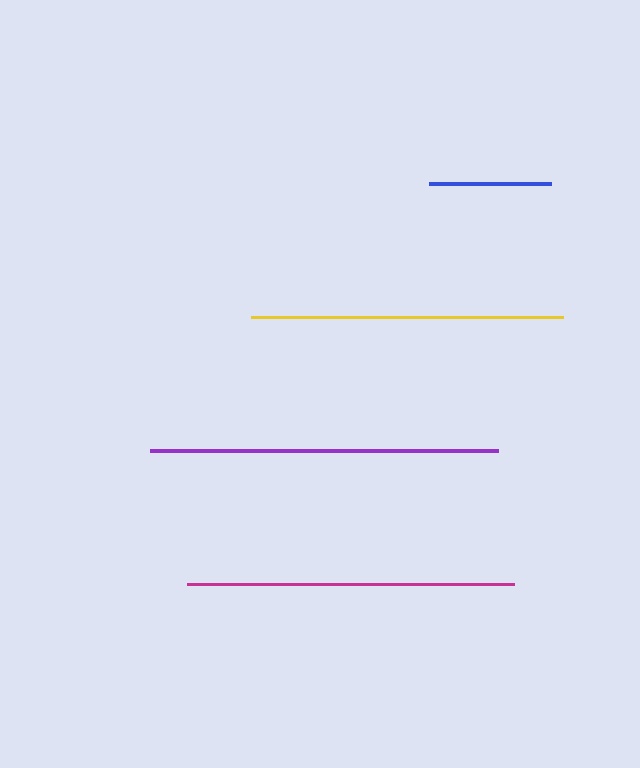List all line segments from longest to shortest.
From longest to shortest: purple, magenta, yellow, blue.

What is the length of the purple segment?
The purple segment is approximately 348 pixels long.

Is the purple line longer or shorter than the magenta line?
The purple line is longer than the magenta line.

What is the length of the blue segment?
The blue segment is approximately 122 pixels long.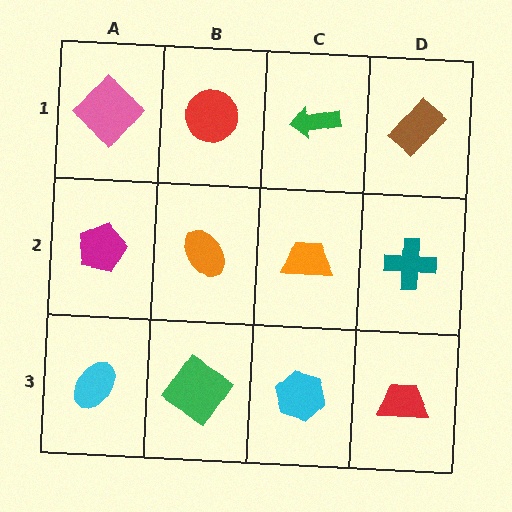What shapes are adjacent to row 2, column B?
A red circle (row 1, column B), a green diamond (row 3, column B), a magenta pentagon (row 2, column A), an orange trapezoid (row 2, column C).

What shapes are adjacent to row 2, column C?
A green arrow (row 1, column C), a cyan hexagon (row 3, column C), an orange ellipse (row 2, column B), a teal cross (row 2, column D).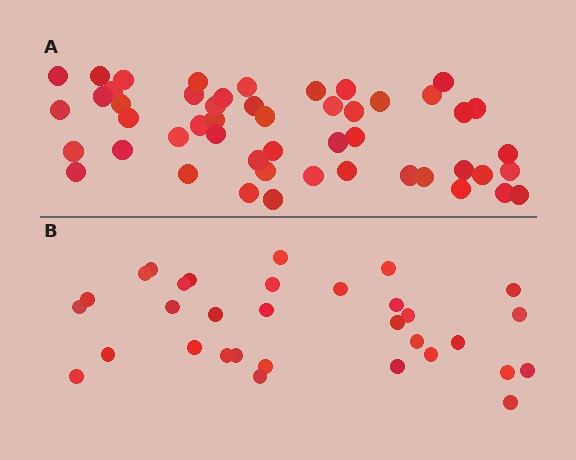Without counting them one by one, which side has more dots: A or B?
Region A (the top region) has more dots.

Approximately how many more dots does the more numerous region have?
Region A has approximately 20 more dots than region B.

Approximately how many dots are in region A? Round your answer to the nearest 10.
About 50 dots.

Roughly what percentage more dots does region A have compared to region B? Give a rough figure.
About 55% more.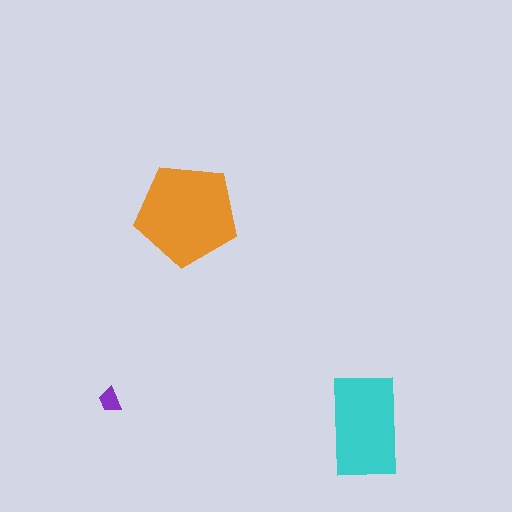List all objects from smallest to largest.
The purple trapezoid, the cyan rectangle, the orange pentagon.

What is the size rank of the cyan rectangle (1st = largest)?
2nd.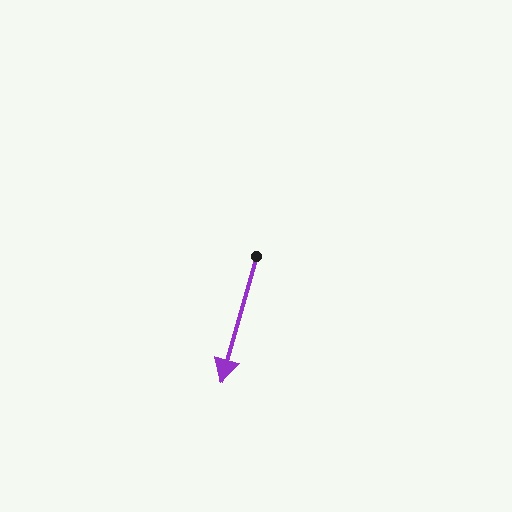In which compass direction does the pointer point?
South.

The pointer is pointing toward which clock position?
Roughly 7 o'clock.